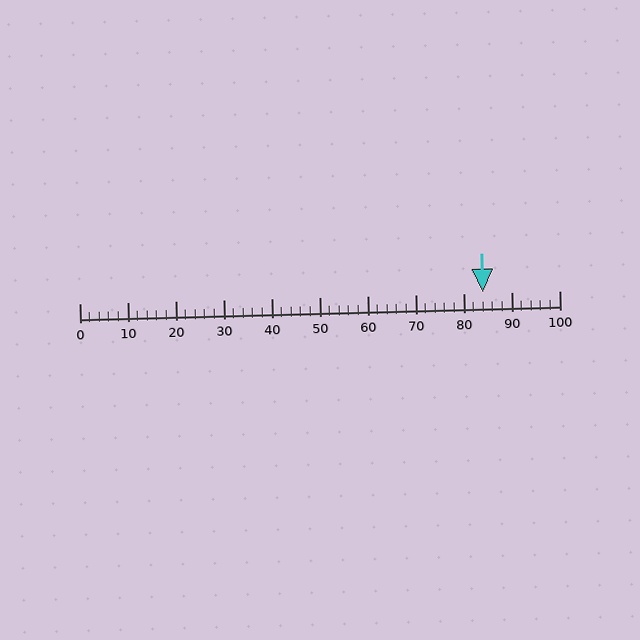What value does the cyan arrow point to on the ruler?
The cyan arrow points to approximately 84.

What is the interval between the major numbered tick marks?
The major tick marks are spaced 10 units apart.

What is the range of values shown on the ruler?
The ruler shows values from 0 to 100.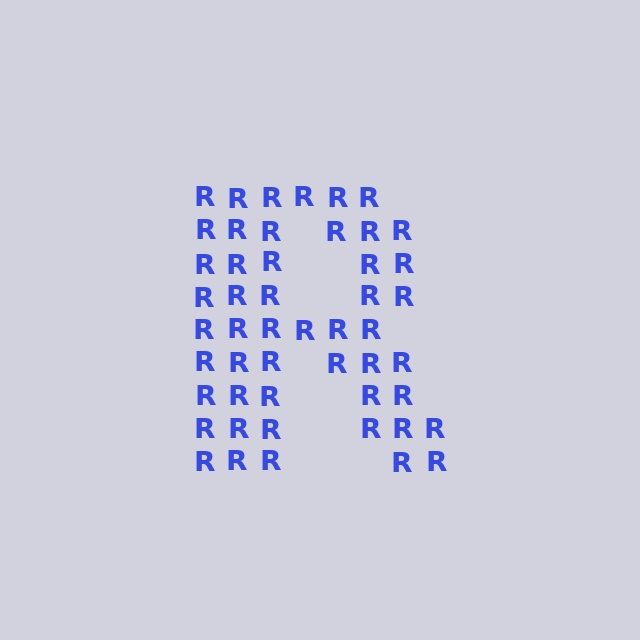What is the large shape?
The large shape is the letter R.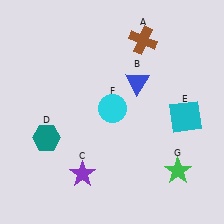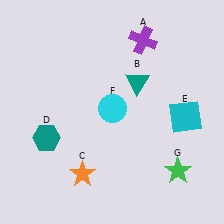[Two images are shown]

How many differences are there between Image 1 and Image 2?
There are 3 differences between the two images.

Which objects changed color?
A changed from brown to purple. B changed from blue to teal. C changed from purple to orange.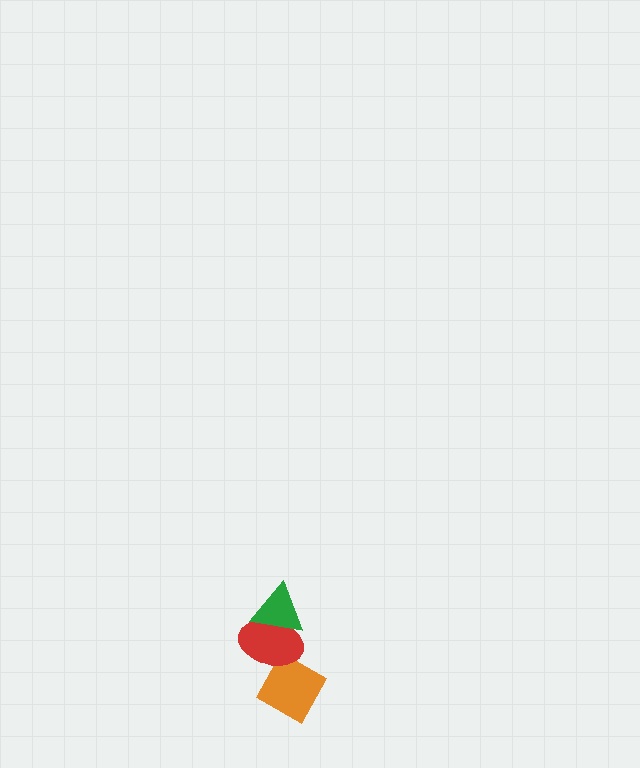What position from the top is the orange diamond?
The orange diamond is 3rd from the top.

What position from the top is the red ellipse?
The red ellipse is 2nd from the top.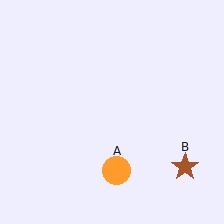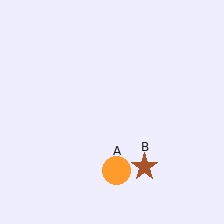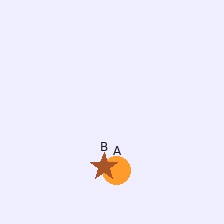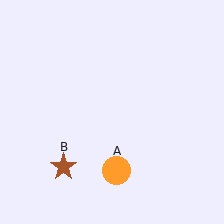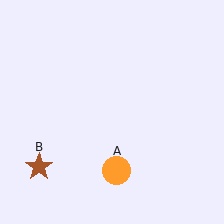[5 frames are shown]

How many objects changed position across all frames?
1 object changed position: brown star (object B).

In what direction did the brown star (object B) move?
The brown star (object B) moved left.